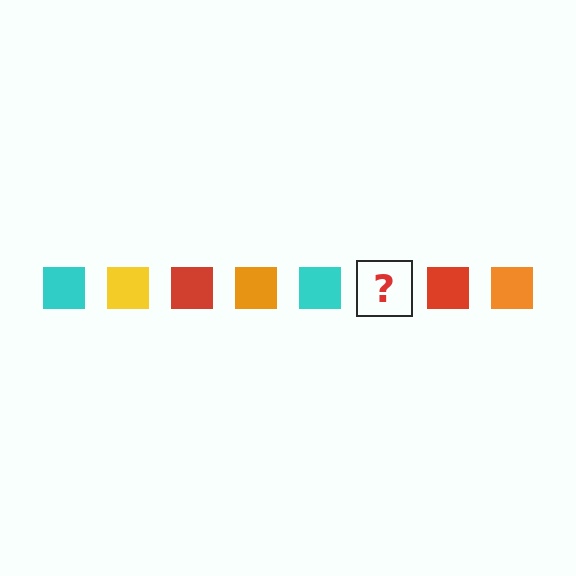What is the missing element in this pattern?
The missing element is a yellow square.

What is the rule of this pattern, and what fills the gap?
The rule is that the pattern cycles through cyan, yellow, red, orange squares. The gap should be filled with a yellow square.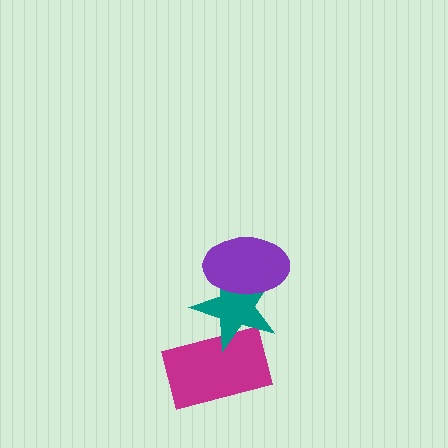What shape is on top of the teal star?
The purple ellipse is on top of the teal star.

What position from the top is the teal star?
The teal star is 2nd from the top.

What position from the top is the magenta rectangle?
The magenta rectangle is 3rd from the top.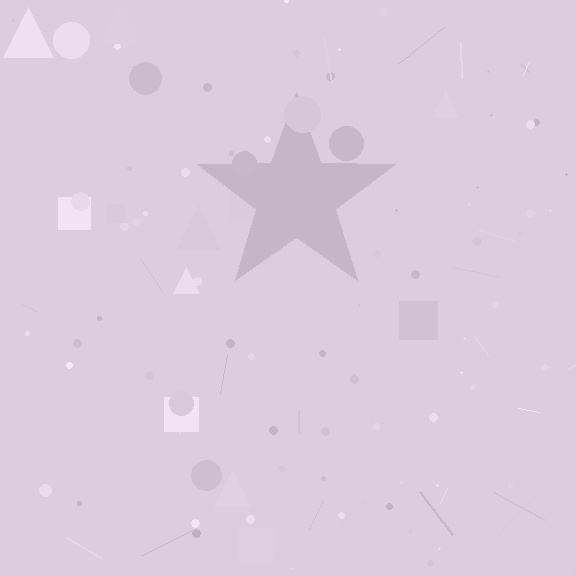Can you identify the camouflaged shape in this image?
The camouflaged shape is a star.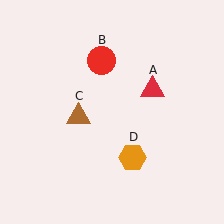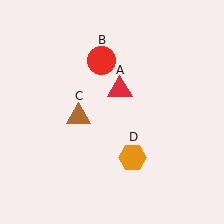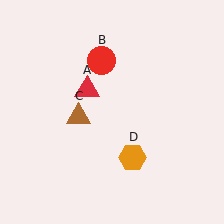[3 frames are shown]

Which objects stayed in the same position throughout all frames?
Red circle (object B) and brown triangle (object C) and orange hexagon (object D) remained stationary.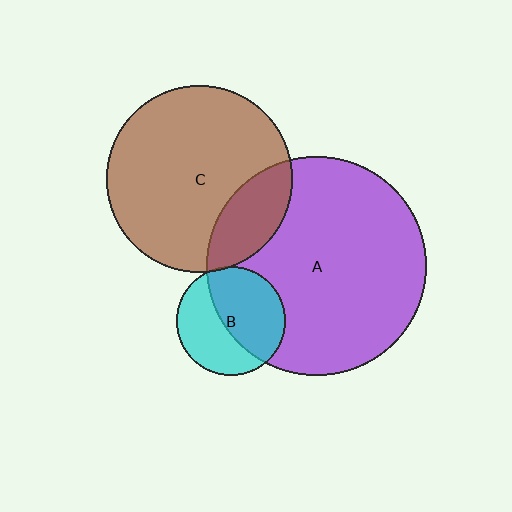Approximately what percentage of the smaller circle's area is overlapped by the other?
Approximately 5%.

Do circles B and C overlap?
Yes.